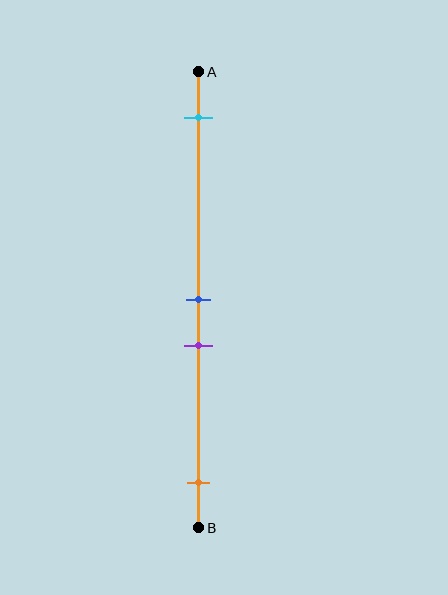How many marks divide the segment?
There are 4 marks dividing the segment.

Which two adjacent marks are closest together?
The blue and purple marks are the closest adjacent pair.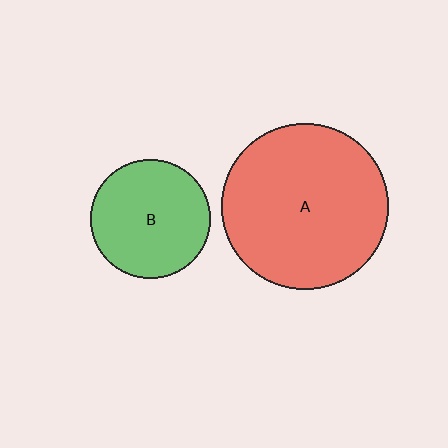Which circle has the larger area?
Circle A (red).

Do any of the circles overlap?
No, none of the circles overlap.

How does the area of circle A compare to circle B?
Approximately 2.0 times.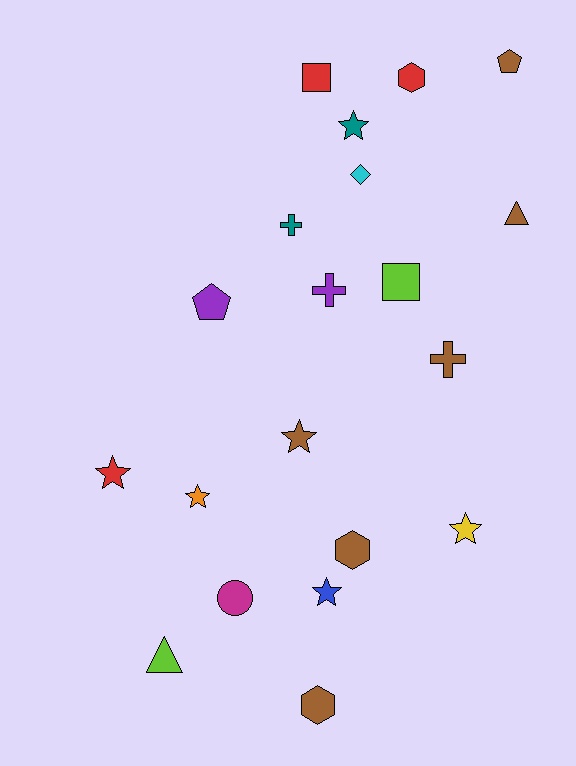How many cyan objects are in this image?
There is 1 cyan object.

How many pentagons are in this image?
There are 2 pentagons.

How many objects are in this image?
There are 20 objects.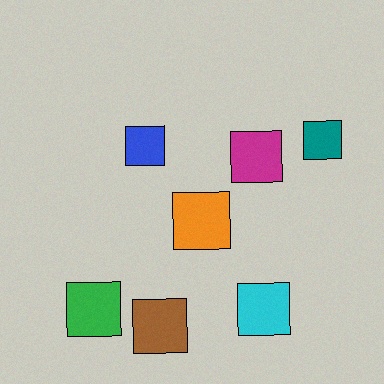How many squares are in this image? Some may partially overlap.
There are 7 squares.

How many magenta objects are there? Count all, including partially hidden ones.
There is 1 magenta object.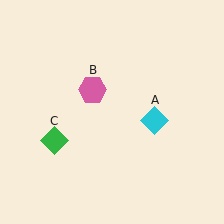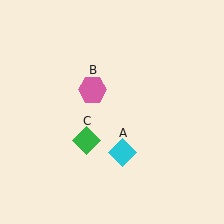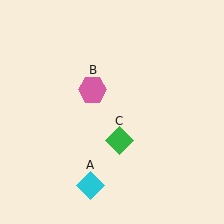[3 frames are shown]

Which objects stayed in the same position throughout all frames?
Pink hexagon (object B) remained stationary.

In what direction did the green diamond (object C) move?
The green diamond (object C) moved right.